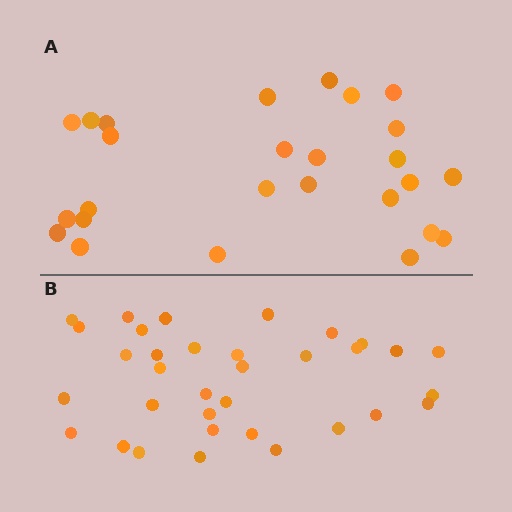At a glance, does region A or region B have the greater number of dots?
Region B (the bottom region) has more dots.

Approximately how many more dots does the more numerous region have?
Region B has roughly 8 or so more dots than region A.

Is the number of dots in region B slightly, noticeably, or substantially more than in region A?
Region B has noticeably more, but not dramatically so. The ratio is roughly 1.3 to 1.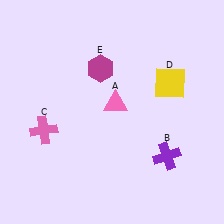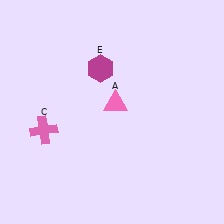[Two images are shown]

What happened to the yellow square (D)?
The yellow square (D) was removed in Image 2. It was in the top-right area of Image 1.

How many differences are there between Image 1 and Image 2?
There are 2 differences between the two images.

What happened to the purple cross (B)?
The purple cross (B) was removed in Image 2. It was in the bottom-right area of Image 1.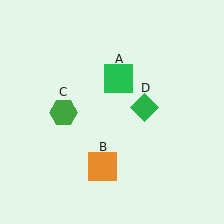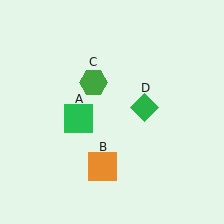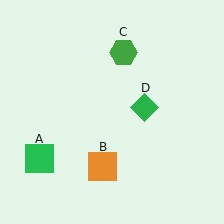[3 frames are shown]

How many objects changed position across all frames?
2 objects changed position: green square (object A), green hexagon (object C).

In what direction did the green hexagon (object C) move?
The green hexagon (object C) moved up and to the right.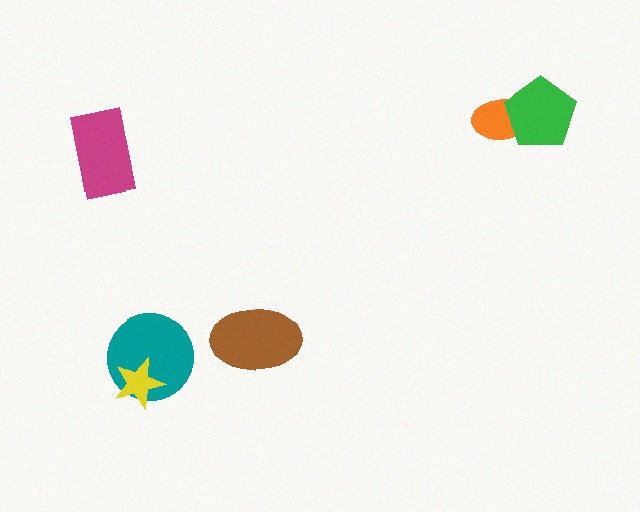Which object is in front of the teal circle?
The yellow star is in front of the teal circle.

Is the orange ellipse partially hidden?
Yes, it is partially covered by another shape.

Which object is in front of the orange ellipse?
The green pentagon is in front of the orange ellipse.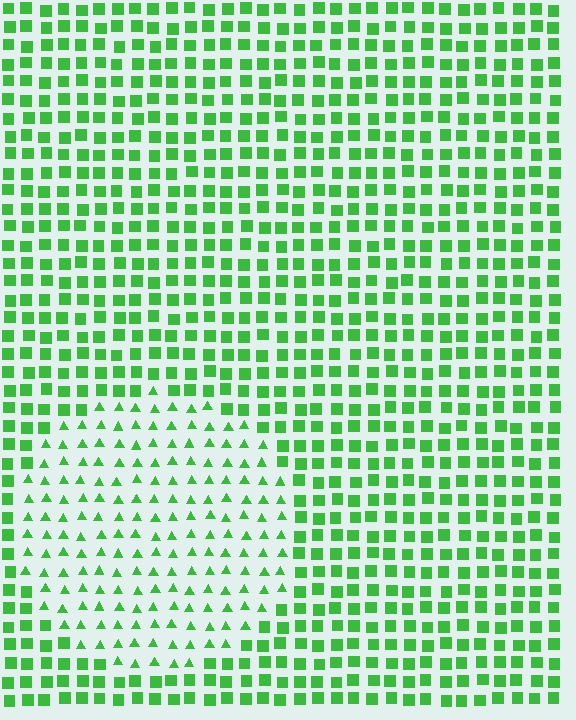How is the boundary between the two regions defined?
The boundary is defined by a change in element shape: triangles inside vs. squares outside. All elements share the same color and spacing.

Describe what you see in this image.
The image is filled with small green elements arranged in a uniform grid. A circle-shaped region contains triangles, while the surrounding area contains squares. The boundary is defined purely by the change in element shape.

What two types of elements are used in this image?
The image uses triangles inside the circle region and squares outside it.